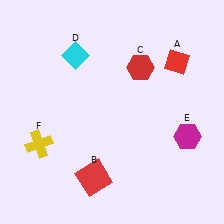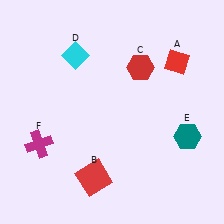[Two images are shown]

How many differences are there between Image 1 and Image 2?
There are 2 differences between the two images.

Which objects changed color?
E changed from magenta to teal. F changed from yellow to magenta.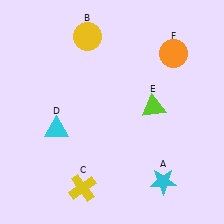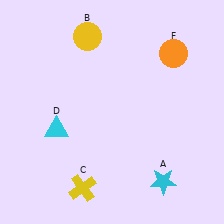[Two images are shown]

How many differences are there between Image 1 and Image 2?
There is 1 difference between the two images.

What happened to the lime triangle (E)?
The lime triangle (E) was removed in Image 2. It was in the top-right area of Image 1.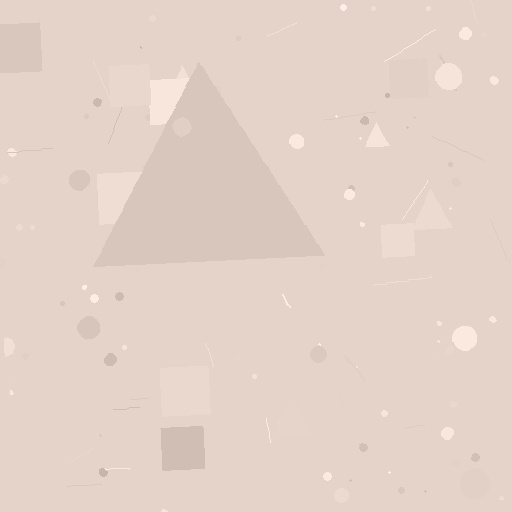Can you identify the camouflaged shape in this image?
The camouflaged shape is a triangle.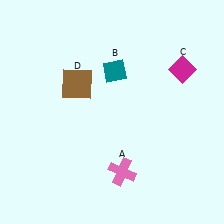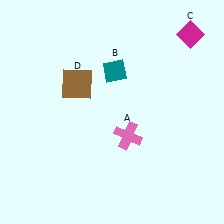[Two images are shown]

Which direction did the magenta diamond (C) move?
The magenta diamond (C) moved up.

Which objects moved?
The objects that moved are: the pink cross (A), the magenta diamond (C).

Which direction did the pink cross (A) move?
The pink cross (A) moved up.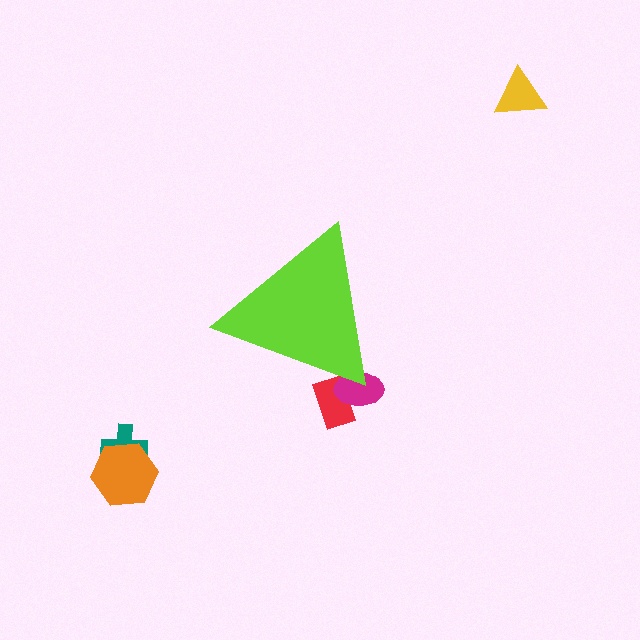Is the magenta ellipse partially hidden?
Yes, the magenta ellipse is partially hidden behind the lime triangle.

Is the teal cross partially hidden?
No, the teal cross is fully visible.